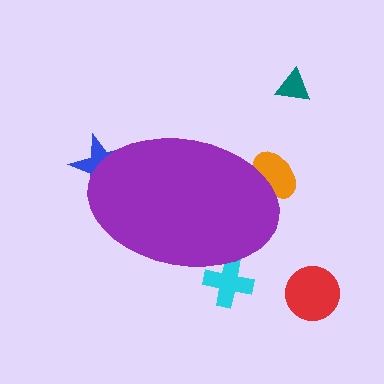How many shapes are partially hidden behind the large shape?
3 shapes are partially hidden.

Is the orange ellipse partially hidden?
Yes, the orange ellipse is partially hidden behind the purple ellipse.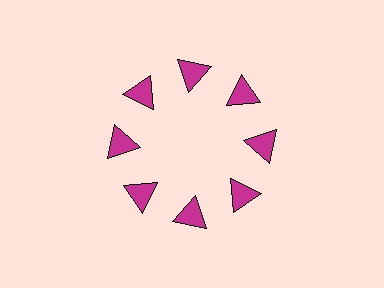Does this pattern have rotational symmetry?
Yes, this pattern has 8-fold rotational symmetry. It looks the same after rotating 45 degrees around the center.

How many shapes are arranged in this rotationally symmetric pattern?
There are 8 shapes, arranged in 8 groups of 1.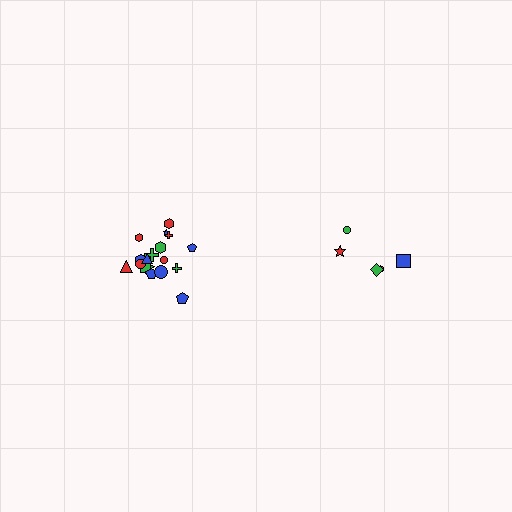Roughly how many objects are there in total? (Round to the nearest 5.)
Roughly 25 objects in total.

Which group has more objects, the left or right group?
The left group.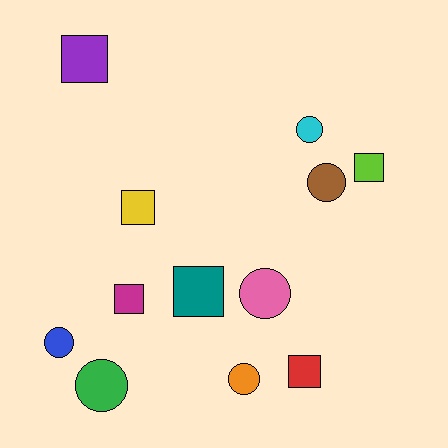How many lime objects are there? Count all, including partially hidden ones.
There is 1 lime object.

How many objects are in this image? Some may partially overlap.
There are 12 objects.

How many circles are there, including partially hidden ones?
There are 6 circles.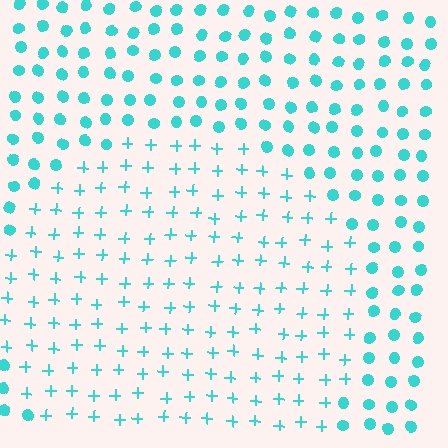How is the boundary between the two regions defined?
The boundary is defined by a change in element shape: plus signs inside vs. circles outside. All elements share the same color and spacing.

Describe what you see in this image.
The image is filled with small cyan elements arranged in a uniform grid. A circle-shaped region contains plus signs, while the surrounding area contains circles. The boundary is defined purely by the change in element shape.